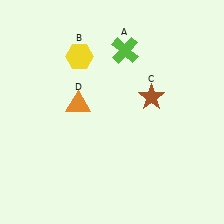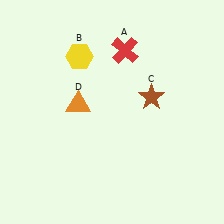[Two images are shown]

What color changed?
The cross (A) changed from lime in Image 1 to red in Image 2.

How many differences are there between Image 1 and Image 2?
There is 1 difference between the two images.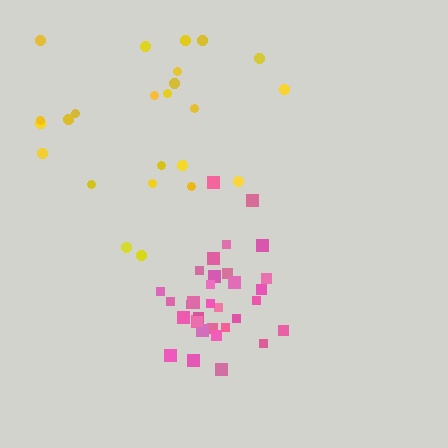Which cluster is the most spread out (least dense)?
Yellow.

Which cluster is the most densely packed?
Pink.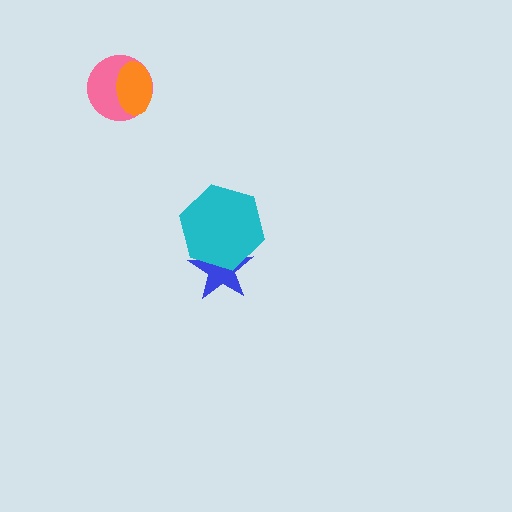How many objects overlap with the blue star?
1 object overlaps with the blue star.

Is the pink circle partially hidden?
Yes, it is partially covered by another shape.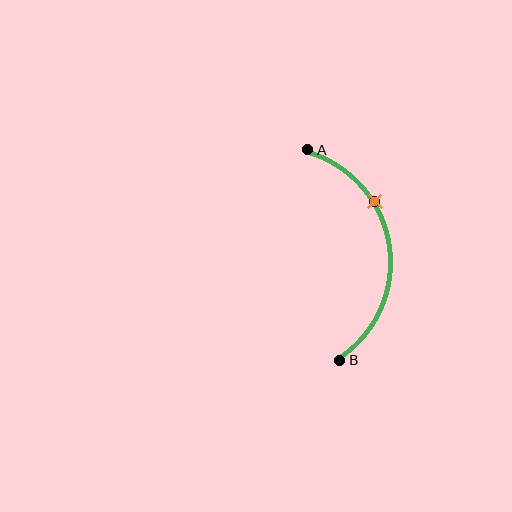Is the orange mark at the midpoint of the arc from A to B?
No. The orange mark lies on the arc but is closer to endpoint A. The arc midpoint would be at the point on the curve equidistant along the arc from both A and B.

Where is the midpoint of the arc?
The arc midpoint is the point on the curve farthest from the straight line joining A and B. It sits to the right of that line.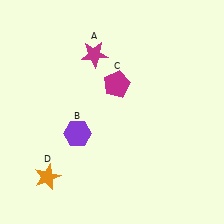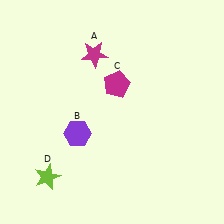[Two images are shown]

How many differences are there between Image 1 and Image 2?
There is 1 difference between the two images.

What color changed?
The star (D) changed from orange in Image 1 to lime in Image 2.